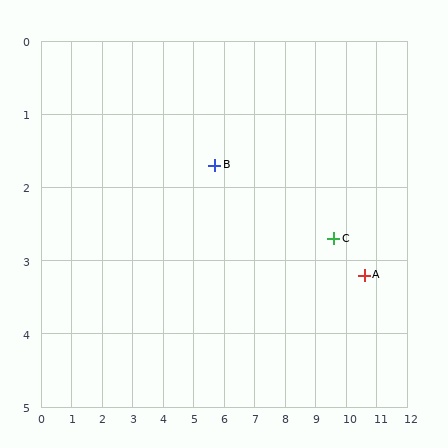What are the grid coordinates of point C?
Point C is at approximately (9.6, 2.7).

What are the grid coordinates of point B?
Point B is at approximately (5.7, 1.7).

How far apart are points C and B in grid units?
Points C and B are about 4.0 grid units apart.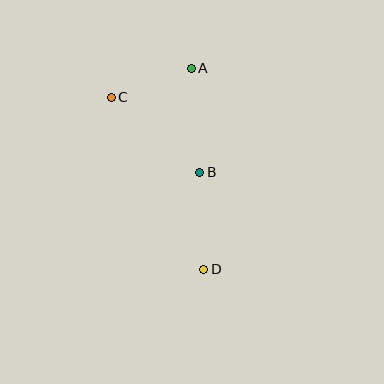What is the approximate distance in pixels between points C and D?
The distance between C and D is approximately 195 pixels.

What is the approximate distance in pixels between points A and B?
The distance between A and B is approximately 104 pixels.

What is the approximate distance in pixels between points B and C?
The distance between B and C is approximately 116 pixels.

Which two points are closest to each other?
Points A and C are closest to each other.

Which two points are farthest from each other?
Points A and D are farthest from each other.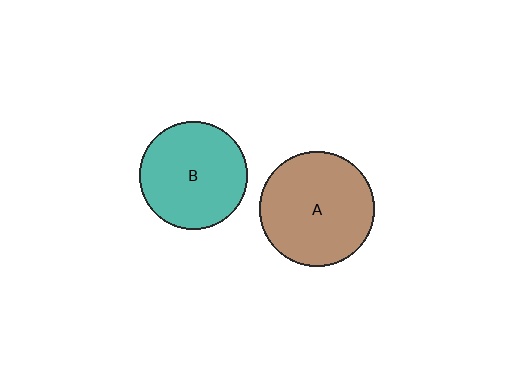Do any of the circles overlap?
No, none of the circles overlap.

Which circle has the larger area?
Circle A (brown).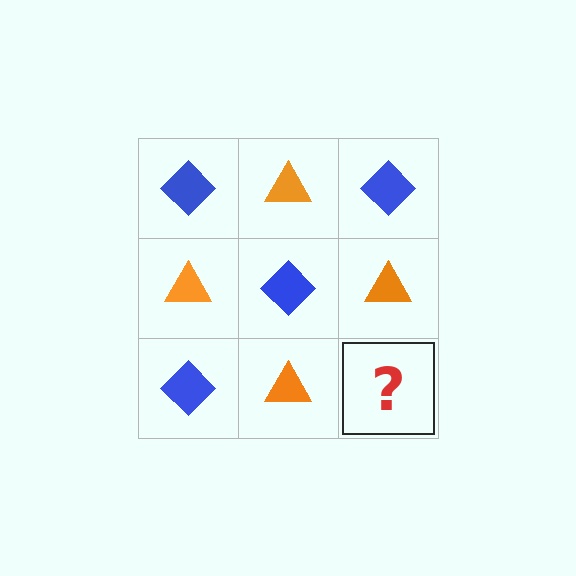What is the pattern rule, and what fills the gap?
The rule is that it alternates blue diamond and orange triangle in a checkerboard pattern. The gap should be filled with a blue diamond.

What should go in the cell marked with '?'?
The missing cell should contain a blue diamond.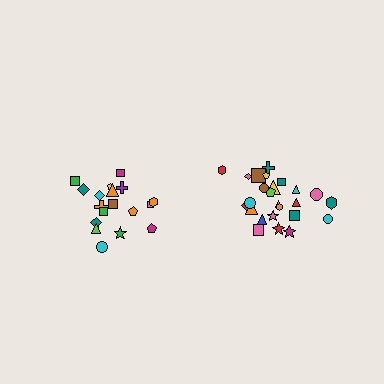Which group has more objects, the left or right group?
The right group.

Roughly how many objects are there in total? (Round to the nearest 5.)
Roughly 45 objects in total.